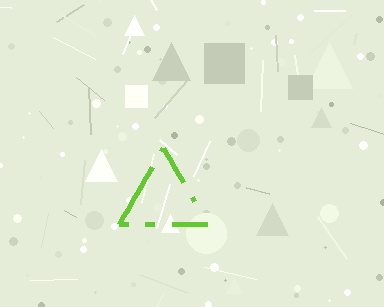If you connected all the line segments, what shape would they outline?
They would outline a triangle.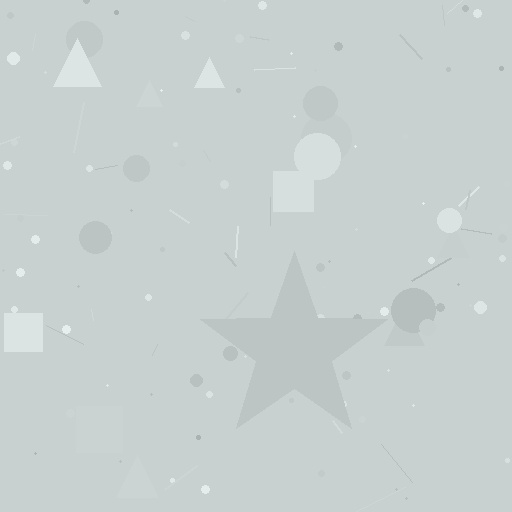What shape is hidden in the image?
A star is hidden in the image.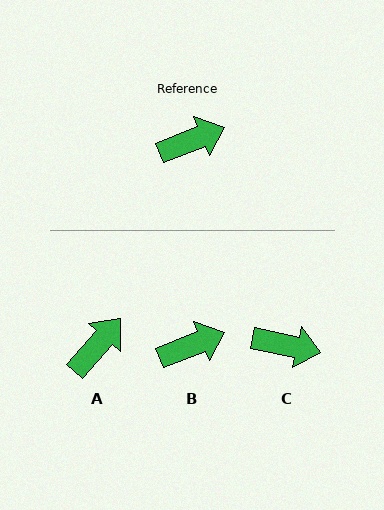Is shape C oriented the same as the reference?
No, it is off by about 34 degrees.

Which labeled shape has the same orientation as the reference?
B.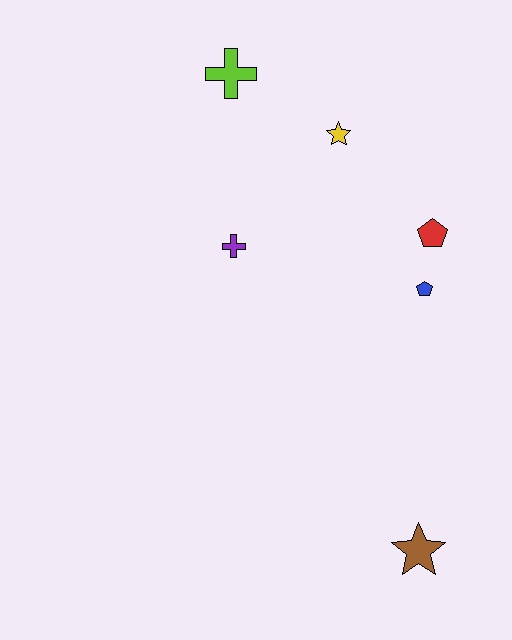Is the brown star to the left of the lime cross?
No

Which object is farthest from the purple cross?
The brown star is farthest from the purple cross.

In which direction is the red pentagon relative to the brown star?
The red pentagon is above the brown star.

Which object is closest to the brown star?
The blue pentagon is closest to the brown star.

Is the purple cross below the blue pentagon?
No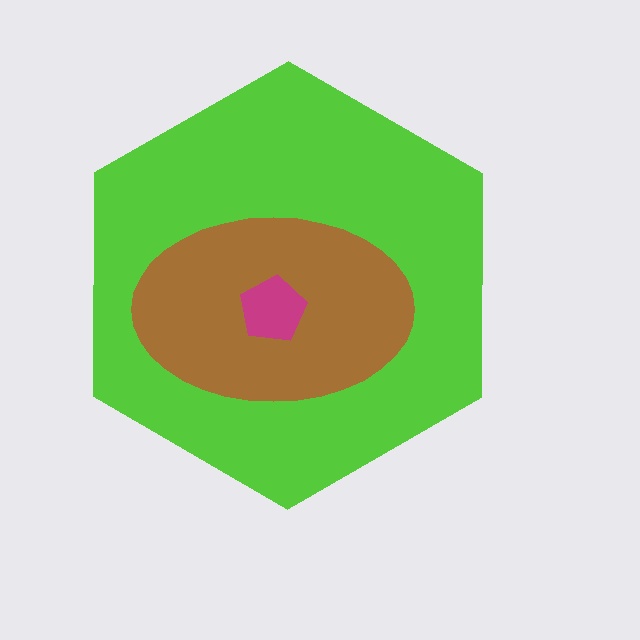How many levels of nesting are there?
3.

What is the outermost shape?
The lime hexagon.